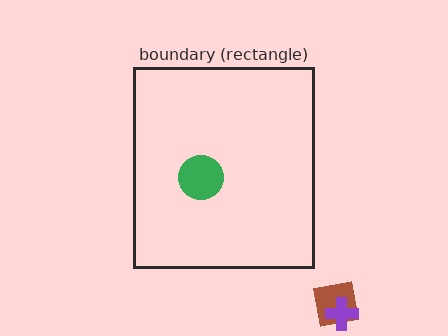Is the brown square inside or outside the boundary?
Outside.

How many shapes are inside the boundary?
1 inside, 2 outside.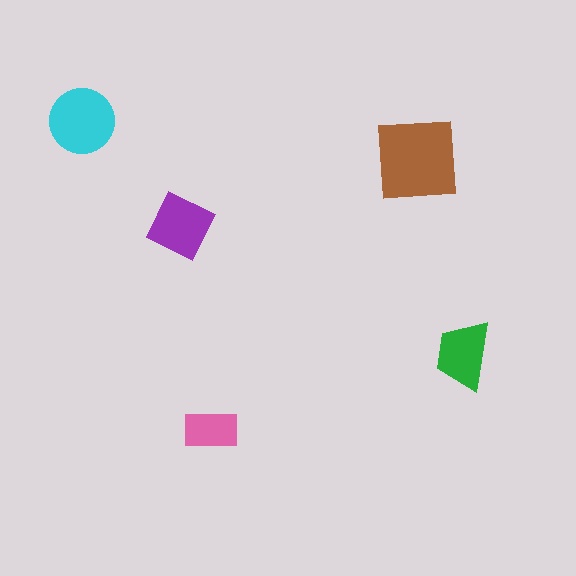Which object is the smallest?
The pink rectangle.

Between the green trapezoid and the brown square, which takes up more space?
The brown square.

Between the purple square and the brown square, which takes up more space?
The brown square.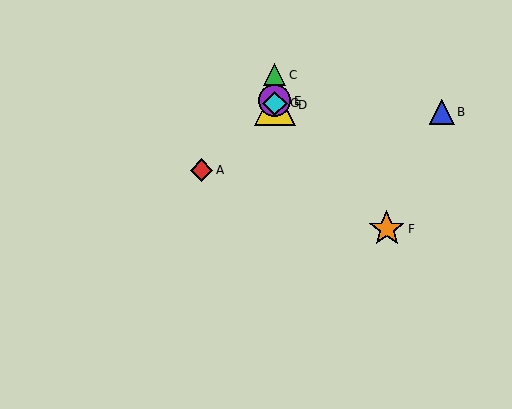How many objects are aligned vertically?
4 objects (C, D, E, G) are aligned vertically.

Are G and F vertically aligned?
No, G is at x≈275 and F is at x≈387.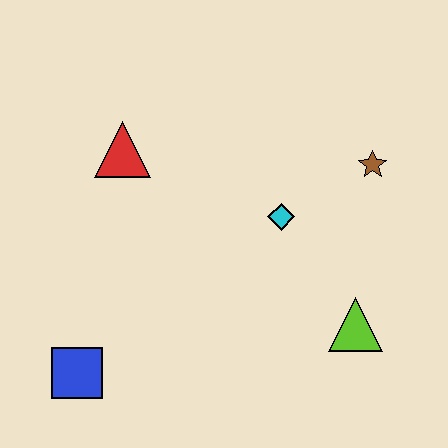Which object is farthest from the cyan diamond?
The blue square is farthest from the cyan diamond.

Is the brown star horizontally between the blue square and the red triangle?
No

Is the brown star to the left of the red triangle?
No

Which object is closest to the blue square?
The red triangle is closest to the blue square.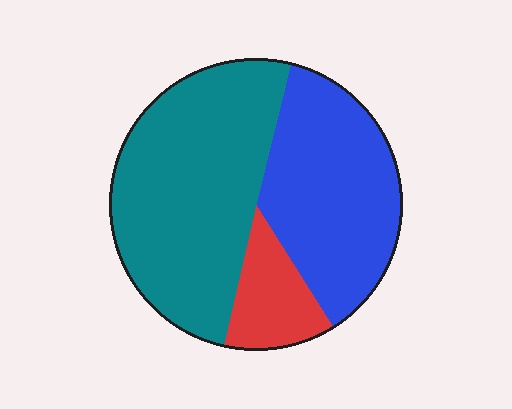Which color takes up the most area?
Teal, at roughly 50%.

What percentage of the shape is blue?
Blue takes up between a third and a half of the shape.